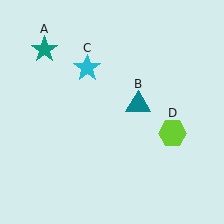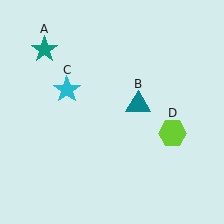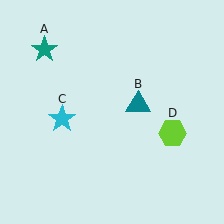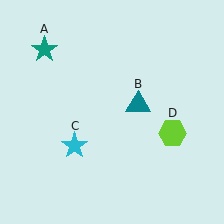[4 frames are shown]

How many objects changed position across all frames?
1 object changed position: cyan star (object C).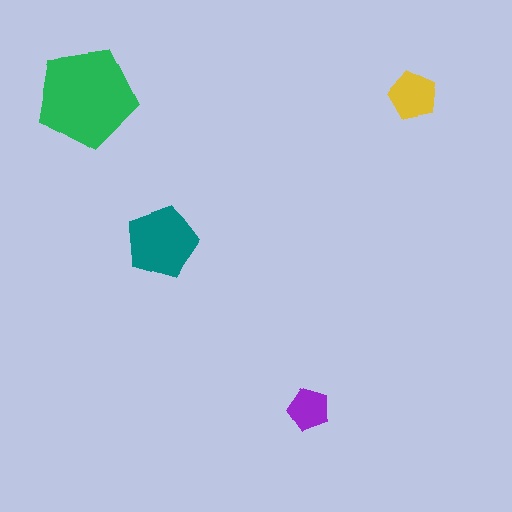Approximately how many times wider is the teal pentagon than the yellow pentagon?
About 1.5 times wider.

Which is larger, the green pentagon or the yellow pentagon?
The green one.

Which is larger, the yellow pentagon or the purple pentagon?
The yellow one.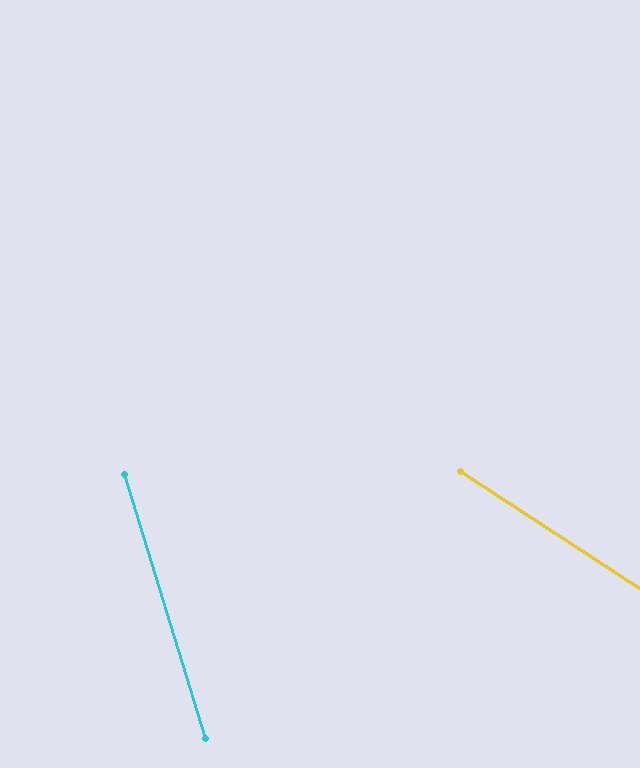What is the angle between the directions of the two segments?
Approximately 40 degrees.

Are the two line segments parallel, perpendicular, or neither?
Neither parallel nor perpendicular — they differ by about 40°.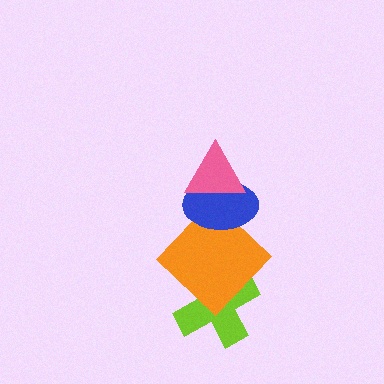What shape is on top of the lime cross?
The orange diamond is on top of the lime cross.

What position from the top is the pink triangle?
The pink triangle is 1st from the top.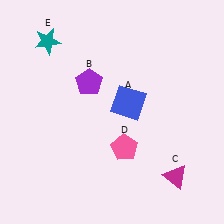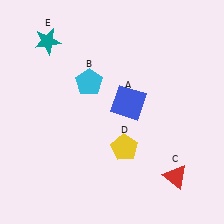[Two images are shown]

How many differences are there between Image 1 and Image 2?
There are 3 differences between the two images.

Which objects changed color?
B changed from purple to cyan. C changed from magenta to red. D changed from pink to yellow.